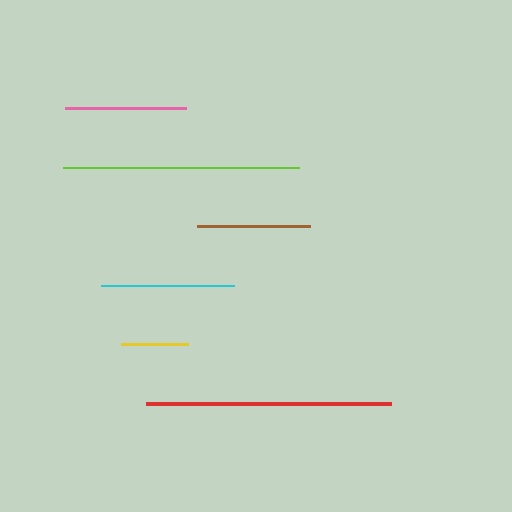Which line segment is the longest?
The red line is the longest at approximately 246 pixels.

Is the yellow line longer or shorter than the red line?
The red line is longer than the yellow line.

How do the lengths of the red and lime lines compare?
The red and lime lines are approximately the same length.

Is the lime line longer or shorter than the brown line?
The lime line is longer than the brown line.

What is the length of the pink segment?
The pink segment is approximately 121 pixels long.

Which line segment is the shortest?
The yellow line is the shortest at approximately 68 pixels.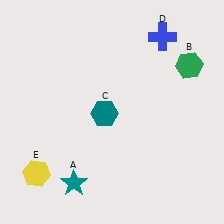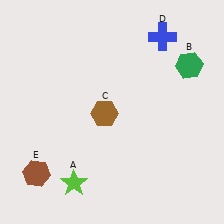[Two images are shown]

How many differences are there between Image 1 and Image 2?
There are 3 differences between the two images.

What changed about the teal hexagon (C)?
In Image 1, C is teal. In Image 2, it changed to brown.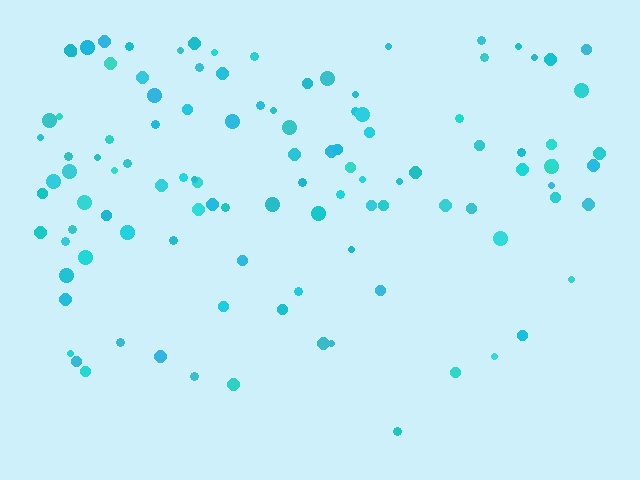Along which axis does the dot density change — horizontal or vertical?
Vertical.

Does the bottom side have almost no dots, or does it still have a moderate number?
Still a moderate number, just noticeably fewer than the top.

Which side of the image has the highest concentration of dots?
The top.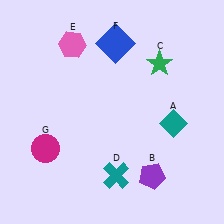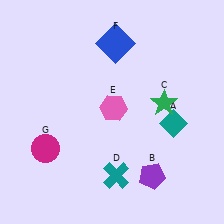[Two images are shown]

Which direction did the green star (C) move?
The green star (C) moved down.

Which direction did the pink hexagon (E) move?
The pink hexagon (E) moved down.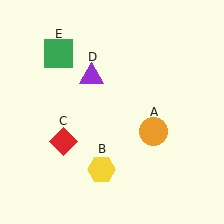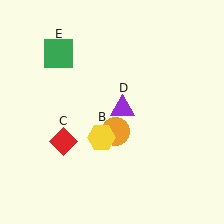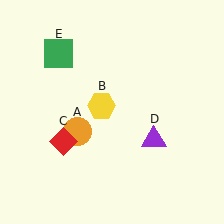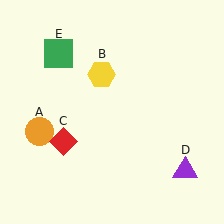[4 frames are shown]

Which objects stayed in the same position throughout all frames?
Red diamond (object C) and green square (object E) remained stationary.